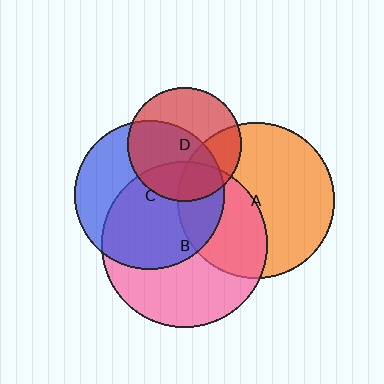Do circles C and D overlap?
Yes.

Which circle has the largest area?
Circle B (pink).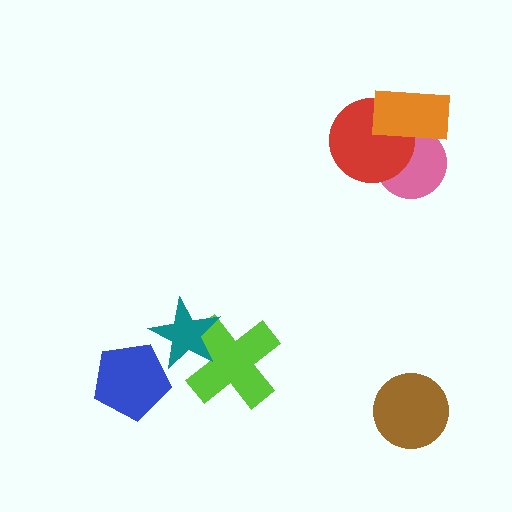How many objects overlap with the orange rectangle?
2 objects overlap with the orange rectangle.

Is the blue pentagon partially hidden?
Yes, it is partially covered by another shape.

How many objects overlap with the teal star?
2 objects overlap with the teal star.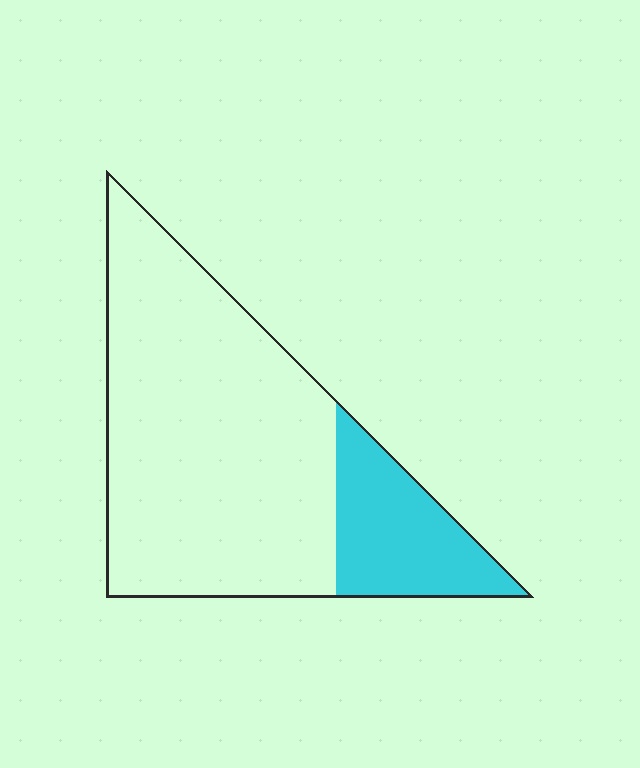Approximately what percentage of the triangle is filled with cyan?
Approximately 20%.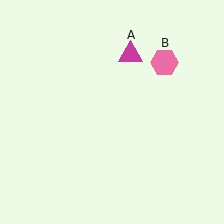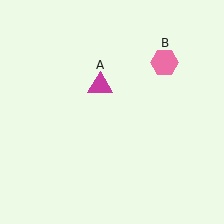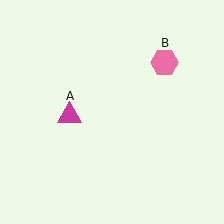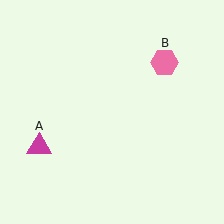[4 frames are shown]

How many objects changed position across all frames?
1 object changed position: magenta triangle (object A).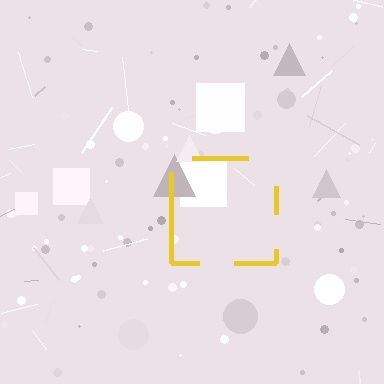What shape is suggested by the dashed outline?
The dashed outline suggests a square.